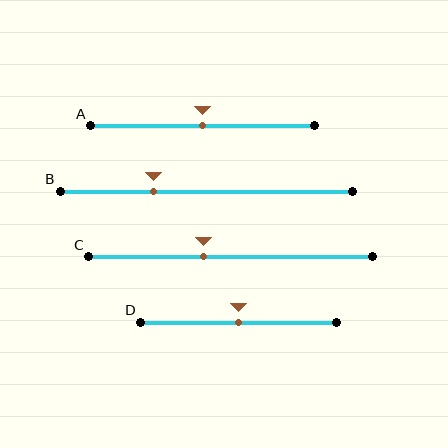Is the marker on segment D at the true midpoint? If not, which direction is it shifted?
Yes, the marker on segment D is at the true midpoint.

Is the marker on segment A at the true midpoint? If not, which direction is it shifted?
Yes, the marker on segment A is at the true midpoint.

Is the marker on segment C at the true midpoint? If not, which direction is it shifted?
No, the marker on segment C is shifted to the left by about 9% of the segment length.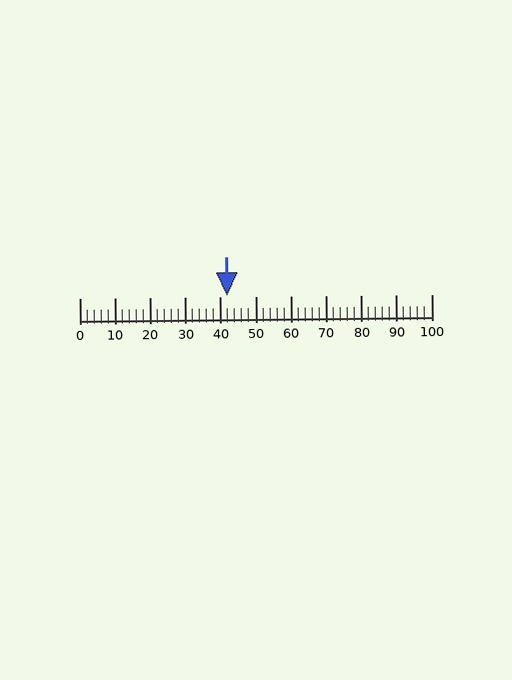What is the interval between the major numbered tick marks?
The major tick marks are spaced 10 units apart.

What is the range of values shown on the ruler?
The ruler shows values from 0 to 100.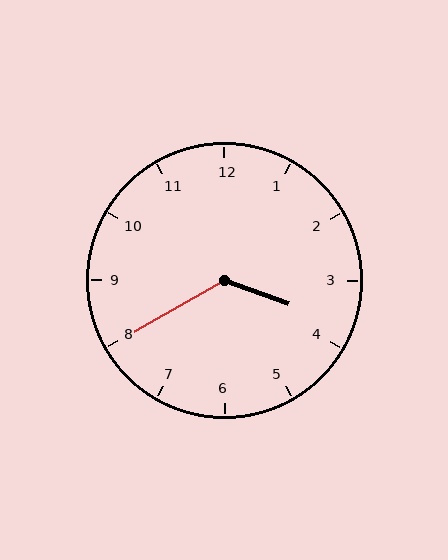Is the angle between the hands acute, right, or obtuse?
It is obtuse.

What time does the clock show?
3:40.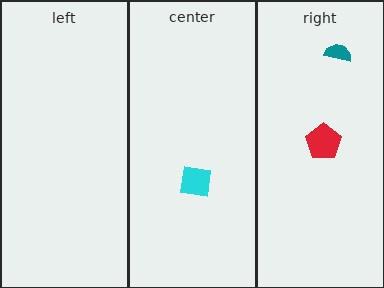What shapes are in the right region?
The teal semicircle, the red pentagon.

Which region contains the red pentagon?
The right region.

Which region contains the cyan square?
The center region.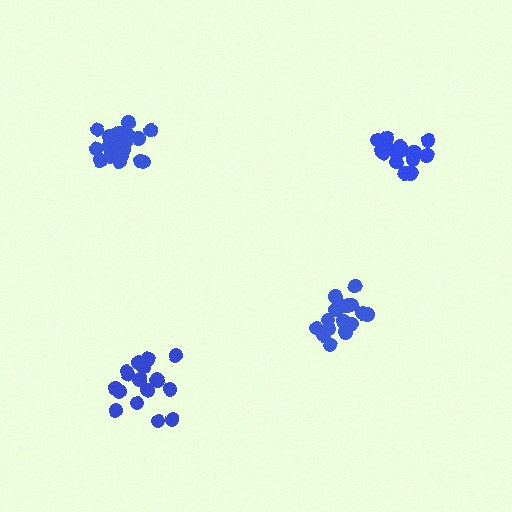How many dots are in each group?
Group 1: 19 dots, Group 2: 20 dots, Group 3: 17 dots, Group 4: 17 dots (73 total).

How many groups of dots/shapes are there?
There are 4 groups.